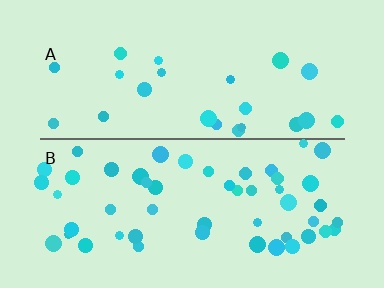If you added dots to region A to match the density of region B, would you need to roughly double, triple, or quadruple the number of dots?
Approximately double.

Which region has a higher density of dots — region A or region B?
B (the bottom).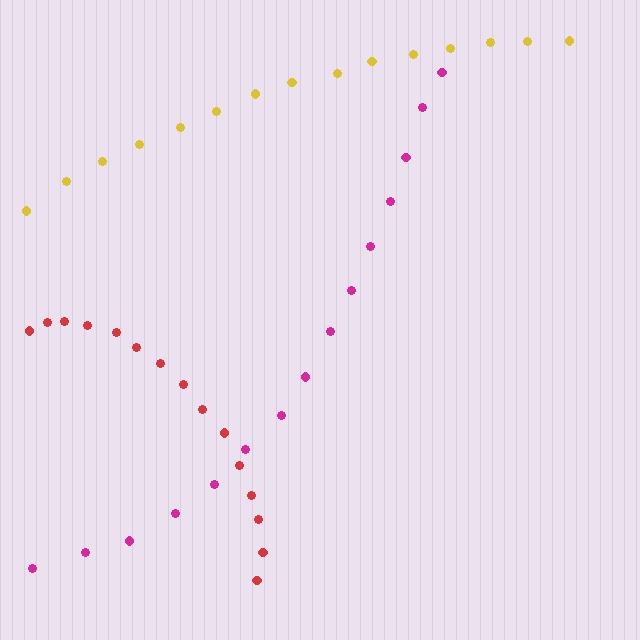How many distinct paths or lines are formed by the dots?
There are 3 distinct paths.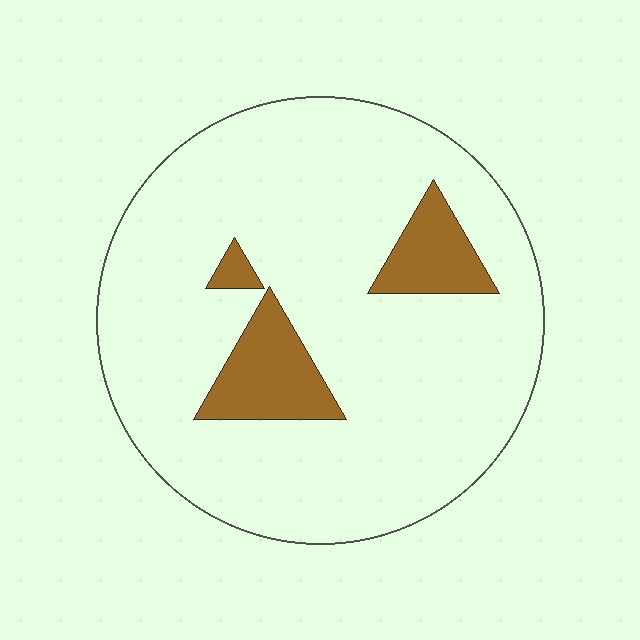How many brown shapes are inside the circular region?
3.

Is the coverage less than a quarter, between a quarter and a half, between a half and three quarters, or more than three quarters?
Less than a quarter.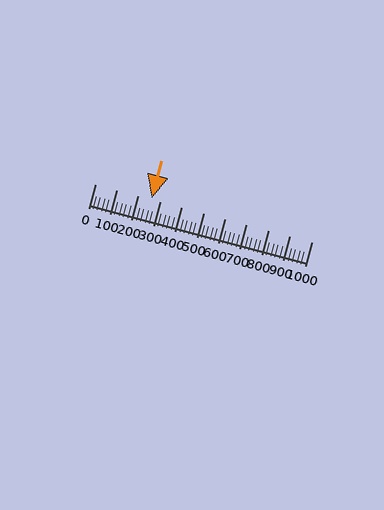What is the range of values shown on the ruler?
The ruler shows values from 0 to 1000.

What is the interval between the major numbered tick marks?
The major tick marks are spaced 100 units apart.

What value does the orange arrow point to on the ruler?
The orange arrow points to approximately 260.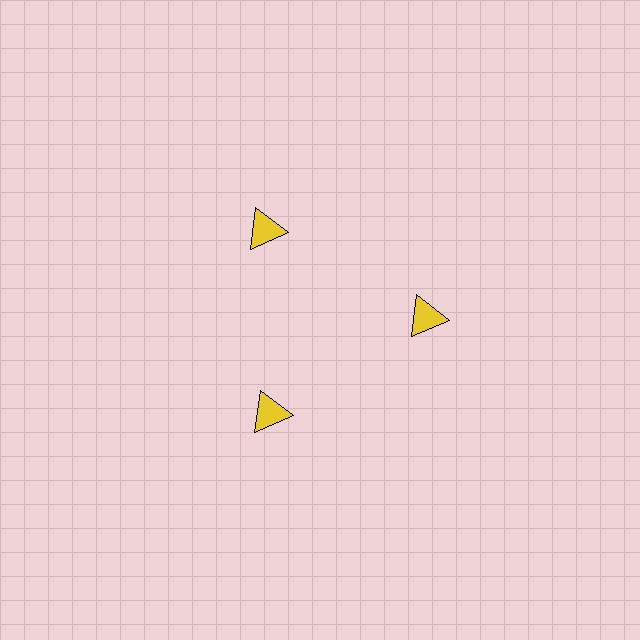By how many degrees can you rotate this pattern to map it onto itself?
The pattern maps onto itself every 120 degrees of rotation.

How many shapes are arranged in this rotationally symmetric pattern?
There are 3 shapes, arranged in 3 groups of 1.